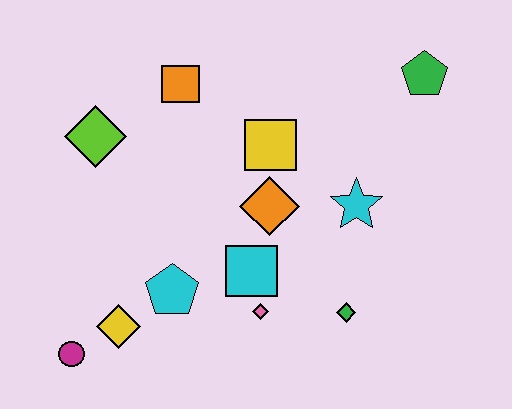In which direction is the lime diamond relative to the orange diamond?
The lime diamond is to the left of the orange diamond.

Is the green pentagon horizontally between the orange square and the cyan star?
No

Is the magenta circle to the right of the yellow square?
No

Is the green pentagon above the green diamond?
Yes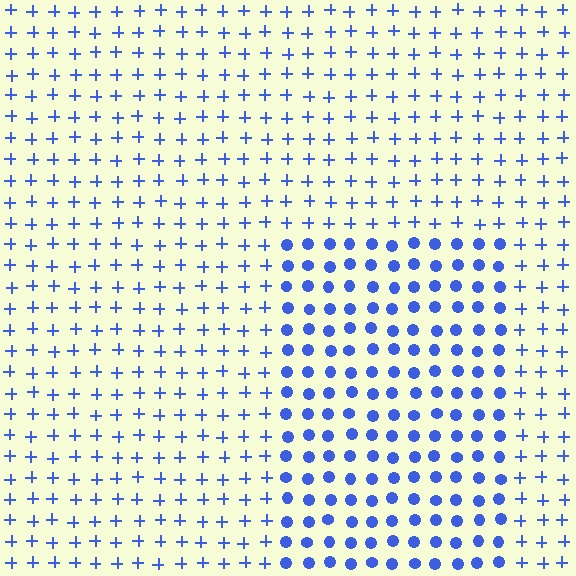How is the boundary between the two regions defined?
The boundary is defined by a change in element shape: circles inside vs. plus signs outside. All elements share the same color and spacing.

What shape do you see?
I see a rectangle.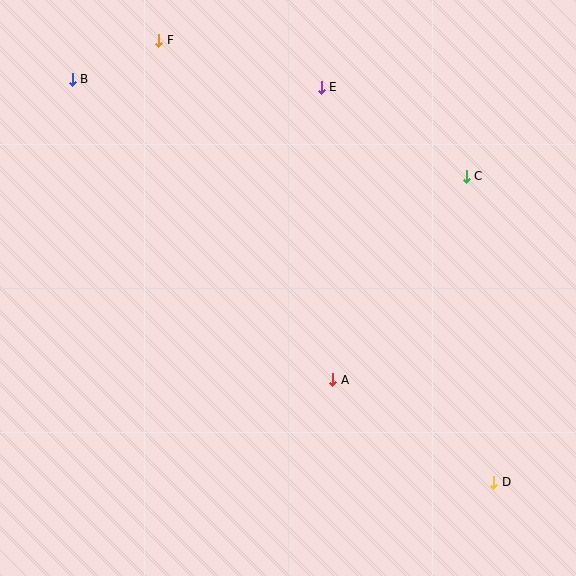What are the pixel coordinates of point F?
Point F is at (159, 40).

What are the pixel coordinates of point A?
Point A is at (333, 380).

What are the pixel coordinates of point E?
Point E is at (321, 87).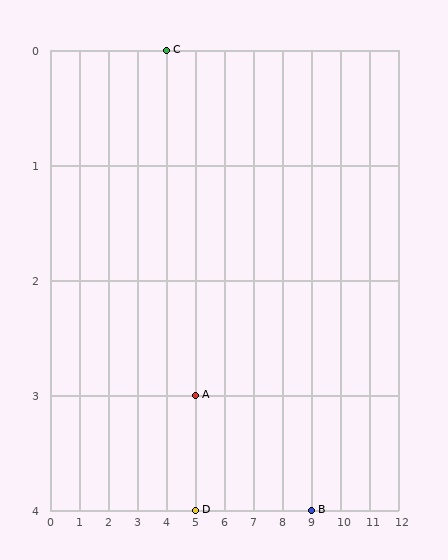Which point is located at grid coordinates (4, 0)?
Point C is at (4, 0).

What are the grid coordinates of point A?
Point A is at grid coordinates (5, 3).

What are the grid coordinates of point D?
Point D is at grid coordinates (5, 4).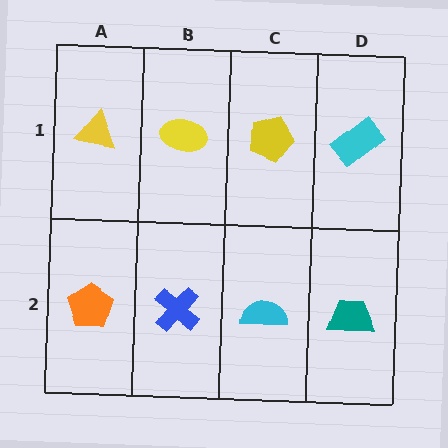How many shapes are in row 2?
4 shapes.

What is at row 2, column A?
An orange pentagon.